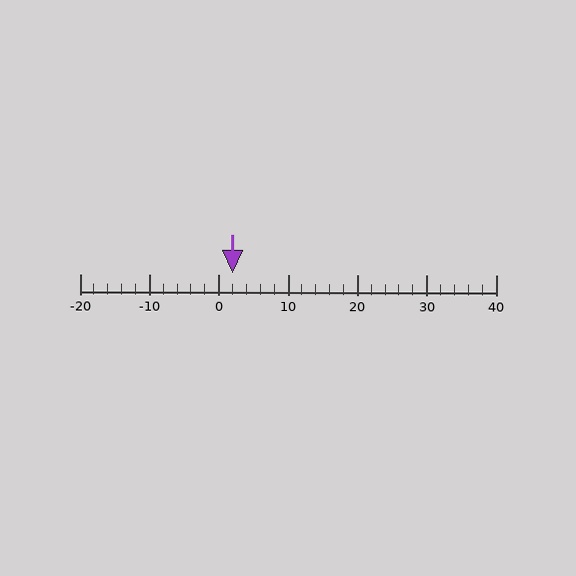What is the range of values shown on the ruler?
The ruler shows values from -20 to 40.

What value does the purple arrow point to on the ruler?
The purple arrow points to approximately 2.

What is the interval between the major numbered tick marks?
The major tick marks are spaced 10 units apart.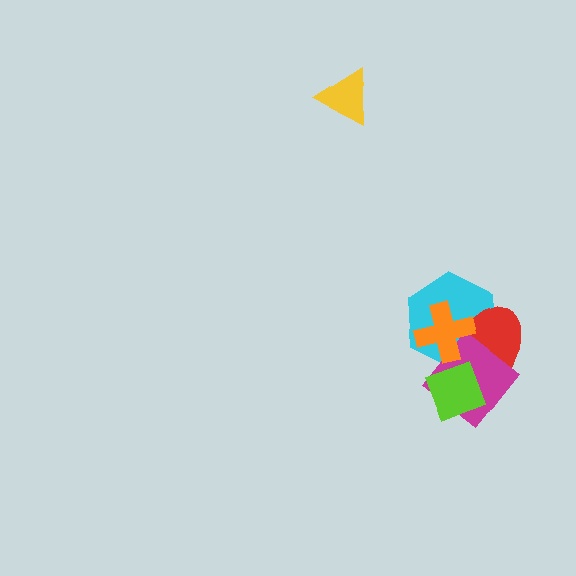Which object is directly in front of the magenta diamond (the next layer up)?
The lime diamond is directly in front of the magenta diamond.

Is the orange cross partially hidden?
No, no other shape covers it.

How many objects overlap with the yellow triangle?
0 objects overlap with the yellow triangle.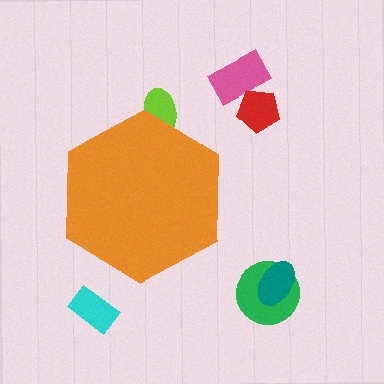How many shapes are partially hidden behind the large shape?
1 shape is partially hidden.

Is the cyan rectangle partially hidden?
No, the cyan rectangle is fully visible.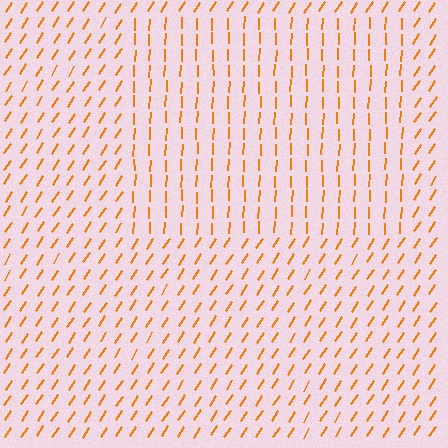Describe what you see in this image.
The image is filled with small orange line segments. A rectangle region in the image has lines oriented differently from the surrounding lines, creating a visible texture boundary.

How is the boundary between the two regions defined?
The boundary is defined purely by a change in line orientation (approximately 31 degrees difference). All lines are the same color and thickness.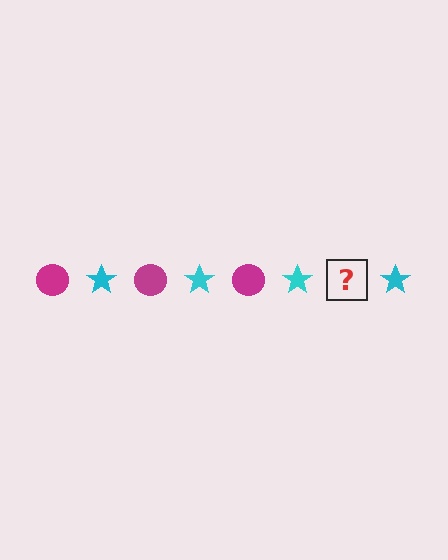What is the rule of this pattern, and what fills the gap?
The rule is that the pattern alternates between magenta circle and cyan star. The gap should be filled with a magenta circle.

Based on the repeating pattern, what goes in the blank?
The blank should be a magenta circle.